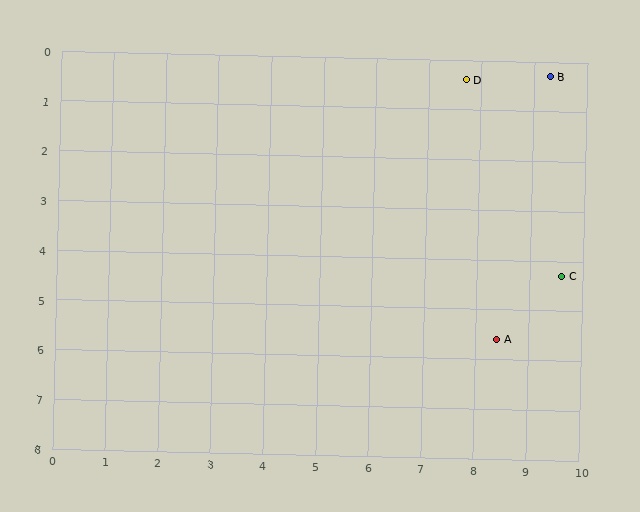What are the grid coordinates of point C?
Point C is at approximately (9.6, 4.3).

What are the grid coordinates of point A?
Point A is at approximately (8.4, 5.6).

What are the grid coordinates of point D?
Point D is at approximately (7.7, 0.4).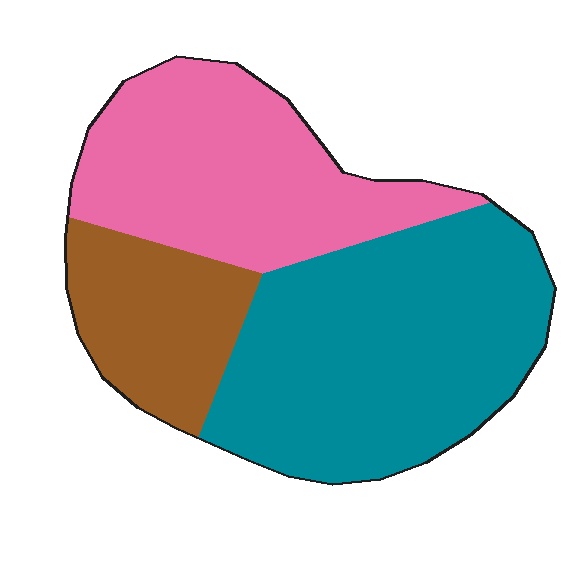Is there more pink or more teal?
Teal.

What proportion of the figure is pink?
Pink covers about 35% of the figure.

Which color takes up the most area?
Teal, at roughly 45%.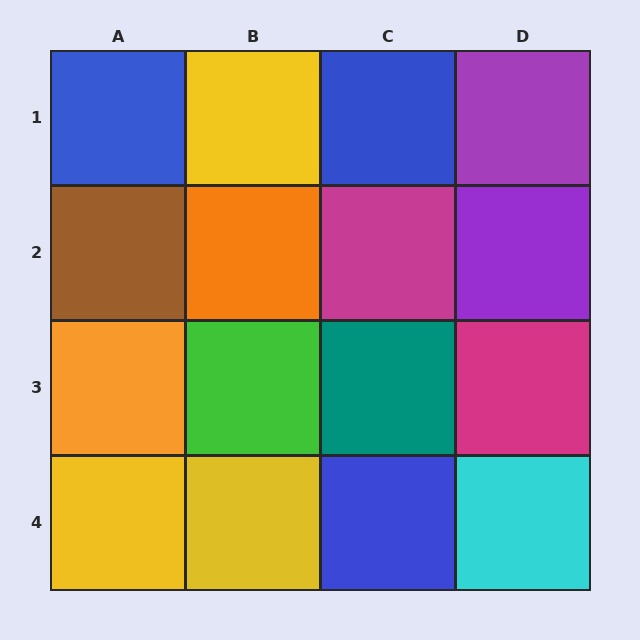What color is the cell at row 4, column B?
Yellow.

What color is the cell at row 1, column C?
Blue.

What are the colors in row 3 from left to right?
Orange, green, teal, magenta.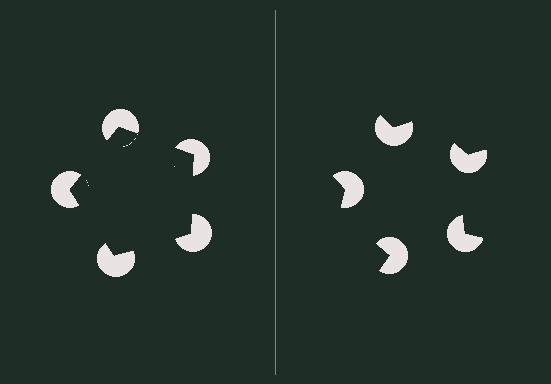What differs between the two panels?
The pac-man discs are positioned identically on both sides; only the wedge orientations differ. On the left they align to a pentagon; on the right they are misaligned.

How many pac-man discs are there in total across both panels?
10 — 5 on each side.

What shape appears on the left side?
An illusory pentagon.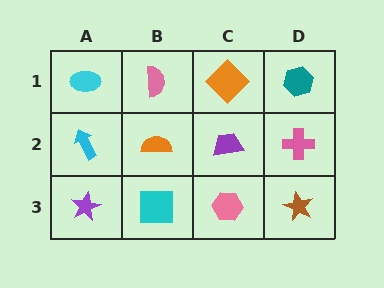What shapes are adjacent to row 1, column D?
A pink cross (row 2, column D), an orange diamond (row 1, column C).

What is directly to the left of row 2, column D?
A purple trapezoid.